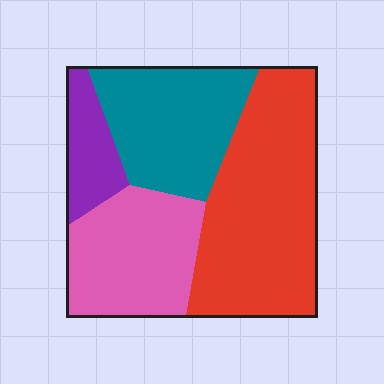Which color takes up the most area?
Red, at roughly 40%.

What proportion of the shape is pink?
Pink covers around 25% of the shape.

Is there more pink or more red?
Red.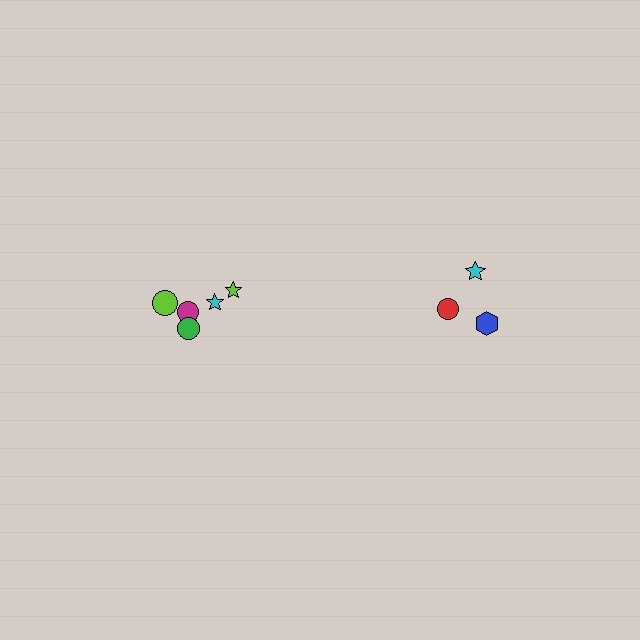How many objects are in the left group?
There are 5 objects.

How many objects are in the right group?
There are 3 objects.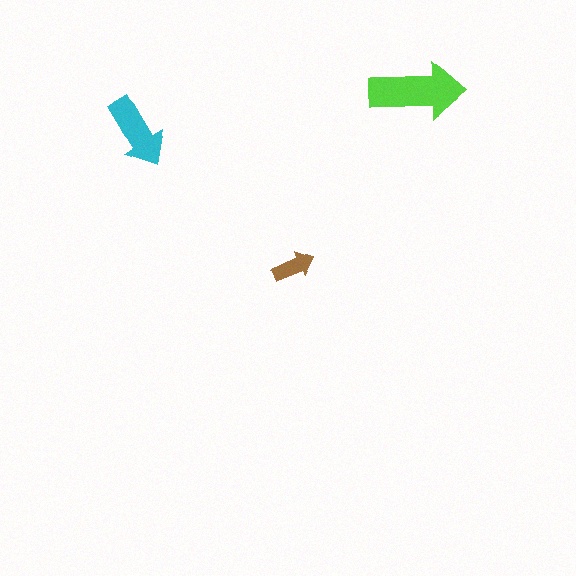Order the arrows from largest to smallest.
the lime one, the cyan one, the brown one.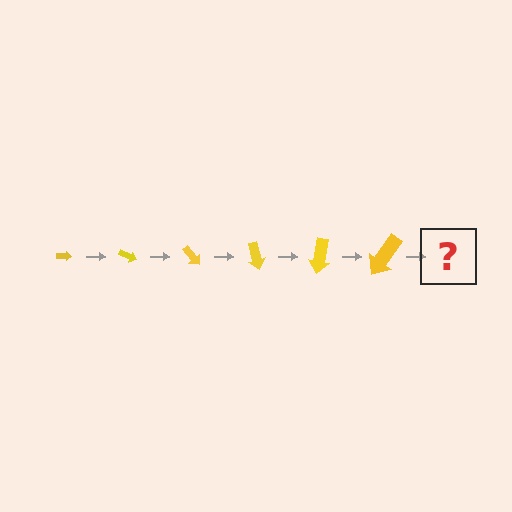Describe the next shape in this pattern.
It should be an arrow, larger than the previous one and rotated 150 degrees from the start.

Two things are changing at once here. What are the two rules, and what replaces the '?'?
The two rules are that the arrow grows larger each step and it rotates 25 degrees each step. The '?' should be an arrow, larger than the previous one and rotated 150 degrees from the start.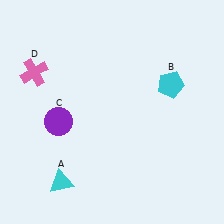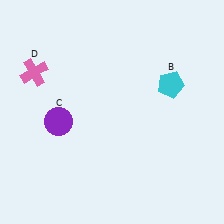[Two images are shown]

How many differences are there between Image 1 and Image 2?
There is 1 difference between the two images.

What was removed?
The cyan triangle (A) was removed in Image 2.